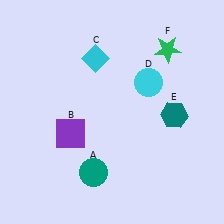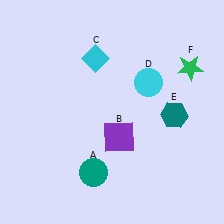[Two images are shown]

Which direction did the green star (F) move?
The green star (F) moved right.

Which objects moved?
The objects that moved are: the purple square (B), the green star (F).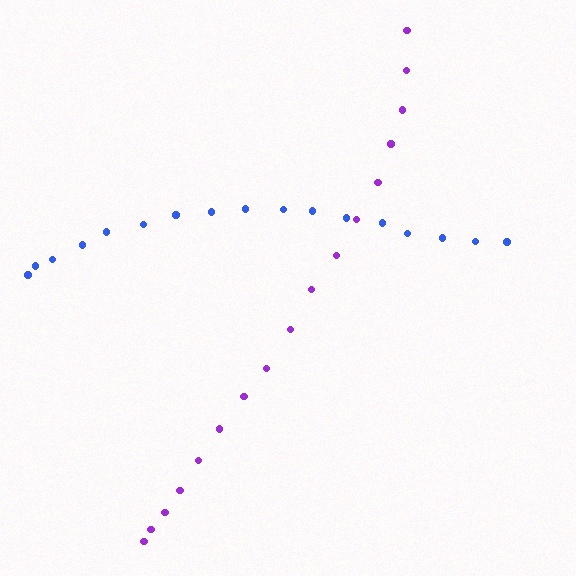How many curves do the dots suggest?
There are 2 distinct paths.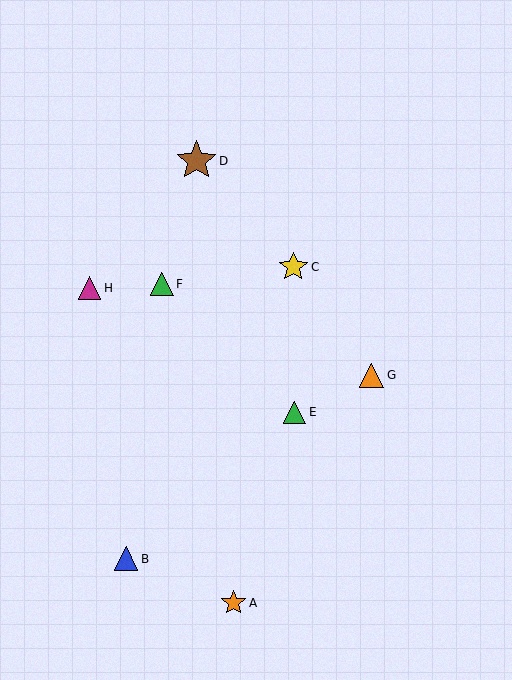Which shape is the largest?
The brown star (labeled D) is the largest.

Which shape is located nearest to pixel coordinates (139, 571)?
The blue triangle (labeled B) at (126, 559) is nearest to that location.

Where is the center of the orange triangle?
The center of the orange triangle is at (372, 375).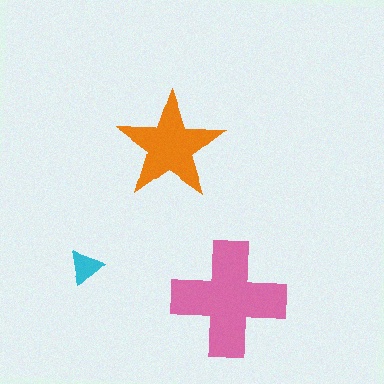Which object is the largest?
The pink cross.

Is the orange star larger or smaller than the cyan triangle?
Larger.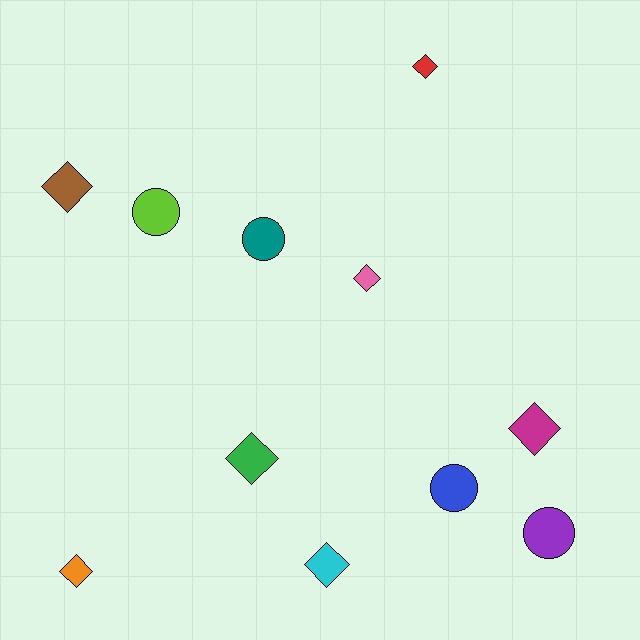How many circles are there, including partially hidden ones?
There are 4 circles.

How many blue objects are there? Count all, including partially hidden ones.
There is 1 blue object.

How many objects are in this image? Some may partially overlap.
There are 11 objects.